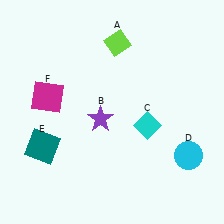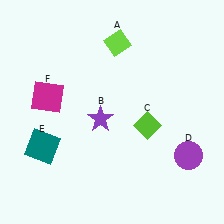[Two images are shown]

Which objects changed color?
C changed from cyan to lime. D changed from cyan to purple.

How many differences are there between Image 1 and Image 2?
There are 2 differences between the two images.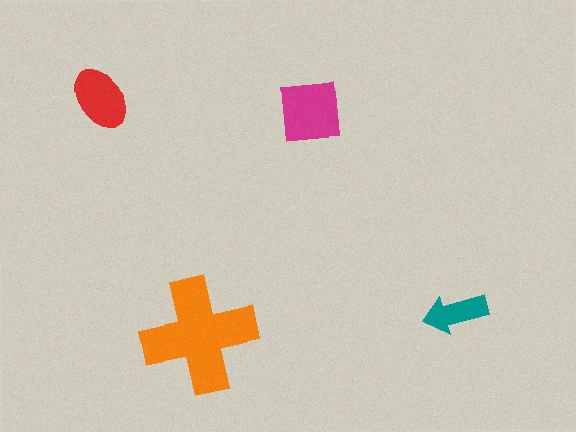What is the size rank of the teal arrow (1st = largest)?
4th.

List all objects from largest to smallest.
The orange cross, the magenta square, the red ellipse, the teal arrow.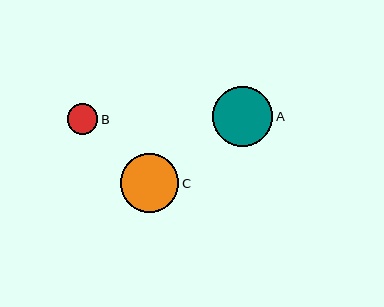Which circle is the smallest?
Circle B is the smallest with a size of approximately 31 pixels.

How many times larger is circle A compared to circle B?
Circle A is approximately 2.0 times the size of circle B.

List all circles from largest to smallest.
From largest to smallest: A, C, B.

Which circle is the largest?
Circle A is the largest with a size of approximately 60 pixels.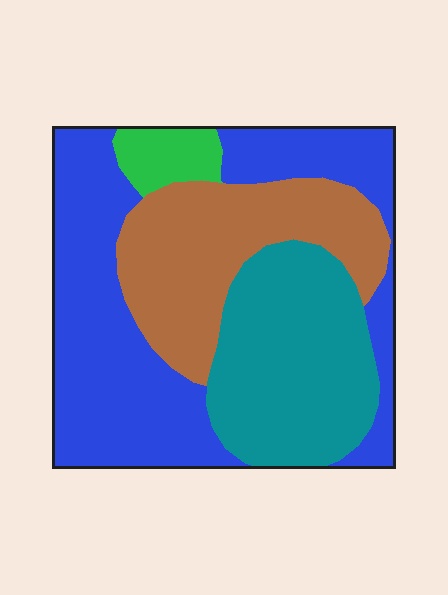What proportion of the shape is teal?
Teal takes up between a sixth and a third of the shape.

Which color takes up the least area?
Green, at roughly 5%.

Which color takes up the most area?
Blue, at roughly 45%.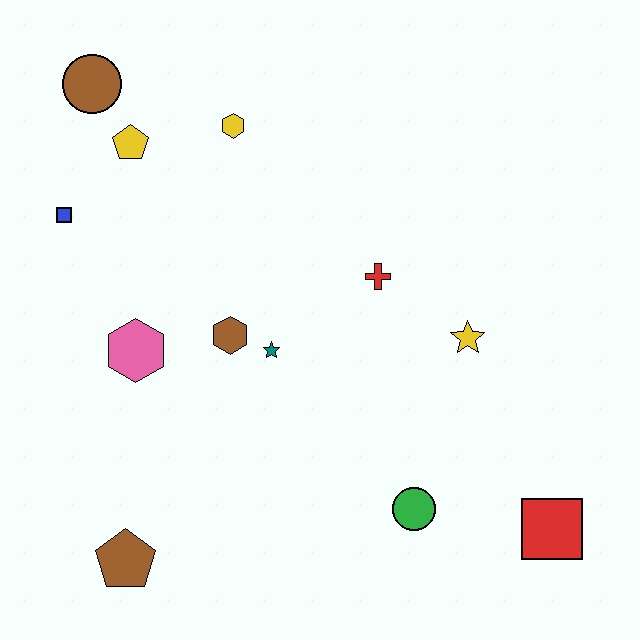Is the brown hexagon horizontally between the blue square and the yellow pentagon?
No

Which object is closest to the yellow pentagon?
The brown circle is closest to the yellow pentagon.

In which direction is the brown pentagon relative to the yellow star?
The brown pentagon is to the left of the yellow star.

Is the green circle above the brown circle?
No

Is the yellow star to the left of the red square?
Yes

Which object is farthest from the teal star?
The red square is farthest from the teal star.